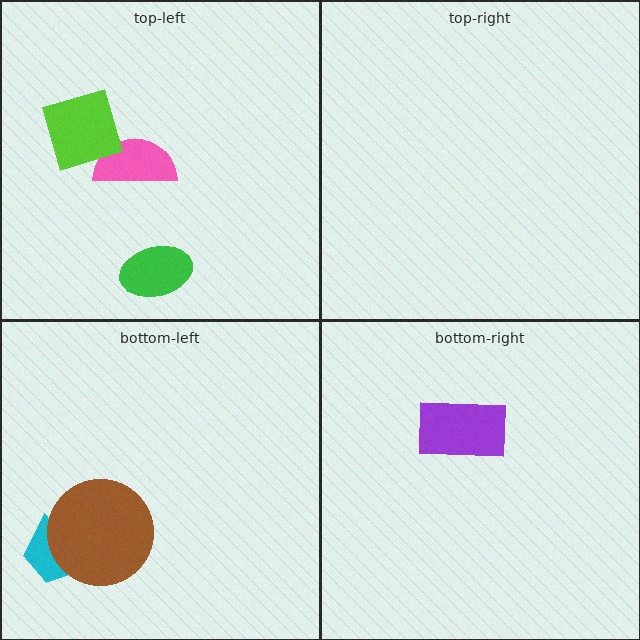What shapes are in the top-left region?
The green ellipse, the pink semicircle, the lime square.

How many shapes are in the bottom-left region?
2.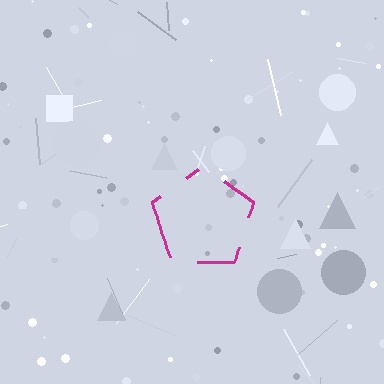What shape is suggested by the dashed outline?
The dashed outline suggests a pentagon.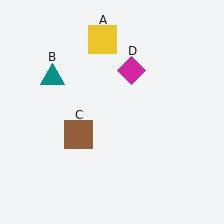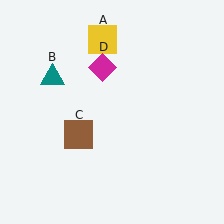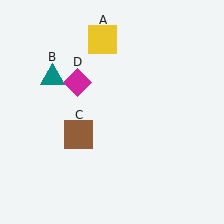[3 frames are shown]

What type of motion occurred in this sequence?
The magenta diamond (object D) rotated counterclockwise around the center of the scene.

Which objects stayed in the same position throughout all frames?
Yellow square (object A) and teal triangle (object B) and brown square (object C) remained stationary.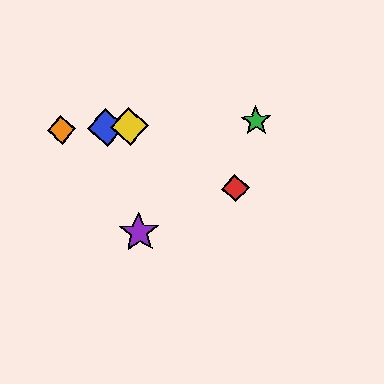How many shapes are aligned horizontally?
4 shapes (the blue diamond, the green star, the yellow diamond, the orange diamond) are aligned horizontally.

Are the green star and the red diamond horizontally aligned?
No, the green star is at y≈121 and the red diamond is at y≈188.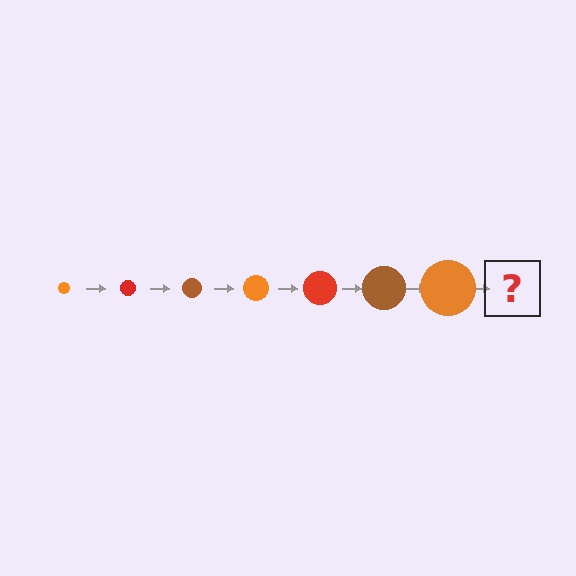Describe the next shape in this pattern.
It should be a red circle, larger than the previous one.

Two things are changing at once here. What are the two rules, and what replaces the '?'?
The two rules are that the circle grows larger each step and the color cycles through orange, red, and brown. The '?' should be a red circle, larger than the previous one.